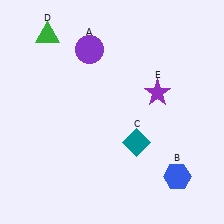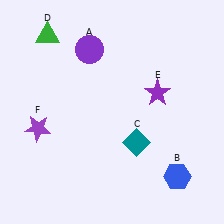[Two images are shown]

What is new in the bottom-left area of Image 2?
A purple star (F) was added in the bottom-left area of Image 2.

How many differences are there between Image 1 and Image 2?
There is 1 difference between the two images.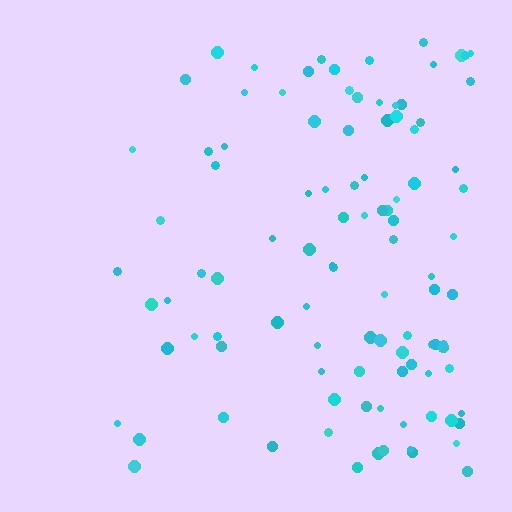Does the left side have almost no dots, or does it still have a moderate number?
Still a moderate number, just noticeably fewer than the right.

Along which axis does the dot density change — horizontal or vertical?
Horizontal.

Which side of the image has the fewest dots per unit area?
The left.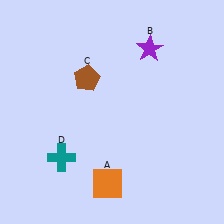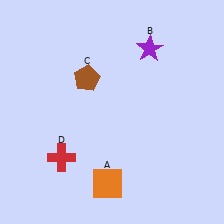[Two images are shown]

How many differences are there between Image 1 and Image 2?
There is 1 difference between the two images.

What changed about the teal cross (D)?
In Image 1, D is teal. In Image 2, it changed to red.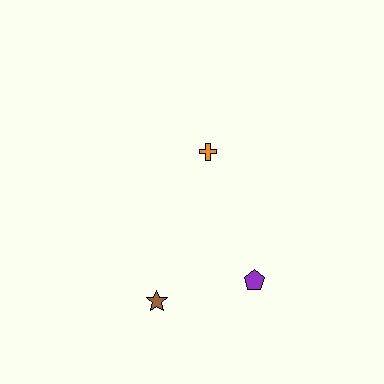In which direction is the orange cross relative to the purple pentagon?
The orange cross is above the purple pentagon.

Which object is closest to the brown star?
The purple pentagon is closest to the brown star.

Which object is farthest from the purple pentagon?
The orange cross is farthest from the purple pentagon.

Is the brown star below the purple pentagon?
Yes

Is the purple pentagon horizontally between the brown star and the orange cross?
No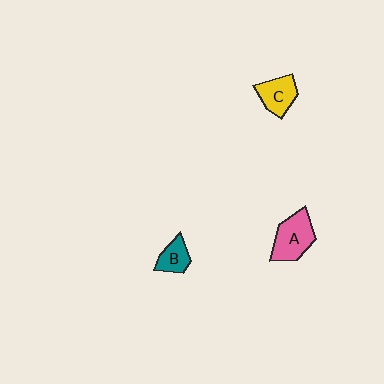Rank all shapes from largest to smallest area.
From largest to smallest: A (pink), C (yellow), B (teal).